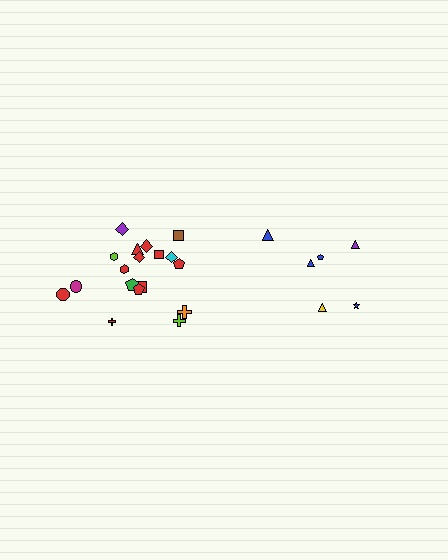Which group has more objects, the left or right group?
The left group.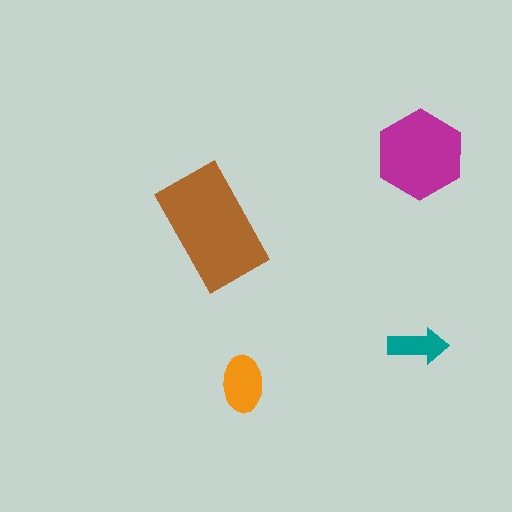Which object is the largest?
The brown rectangle.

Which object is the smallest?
The teal arrow.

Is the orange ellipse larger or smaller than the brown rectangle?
Smaller.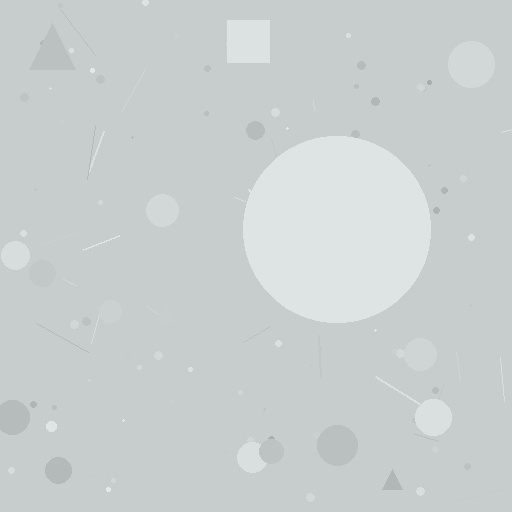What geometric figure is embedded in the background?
A circle is embedded in the background.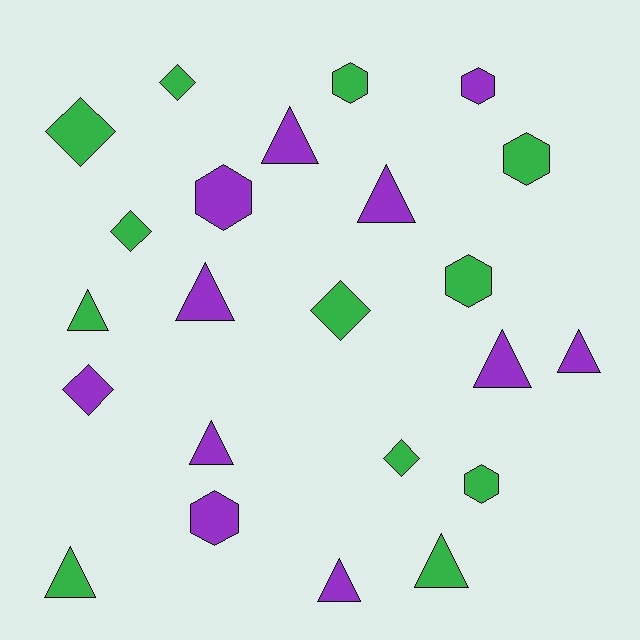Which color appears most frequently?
Green, with 12 objects.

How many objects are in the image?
There are 23 objects.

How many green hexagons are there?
There are 4 green hexagons.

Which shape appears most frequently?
Triangle, with 10 objects.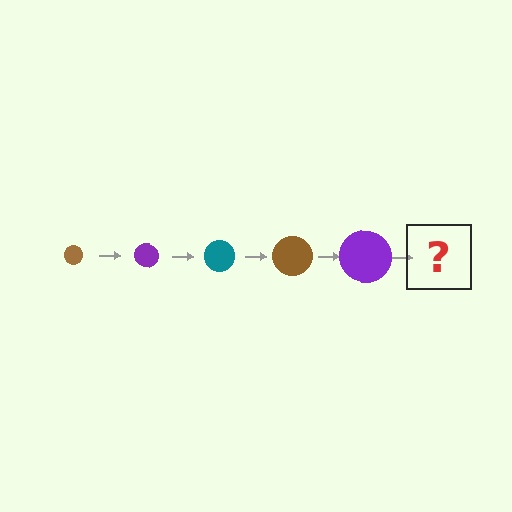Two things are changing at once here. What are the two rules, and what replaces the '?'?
The two rules are that the circle grows larger each step and the color cycles through brown, purple, and teal. The '?' should be a teal circle, larger than the previous one.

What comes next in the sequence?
The next element should be a teal circle, larger than the previous one.